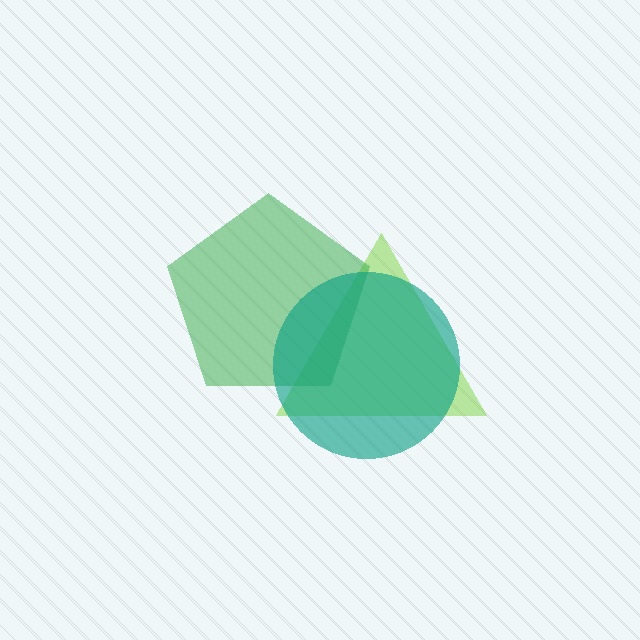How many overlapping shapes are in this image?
There are 3 overlapping shapes in the image.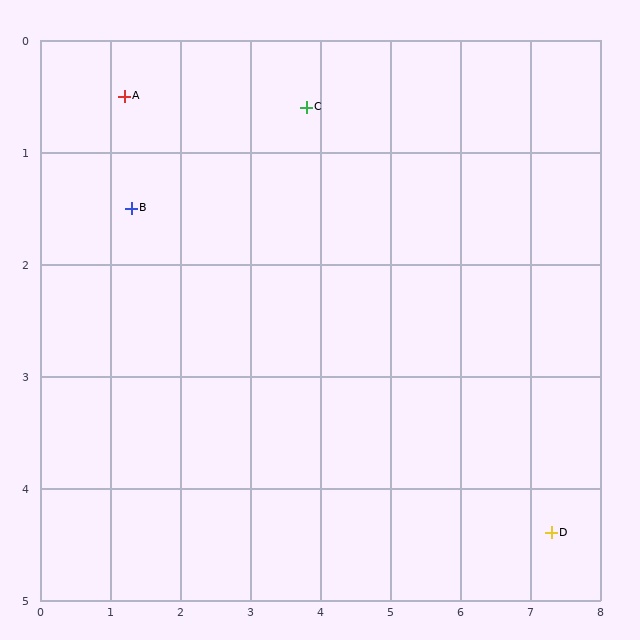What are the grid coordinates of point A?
Point A is at approximately (1.2, 0.5).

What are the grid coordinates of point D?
Point D is at approximately (7.3, 4.4).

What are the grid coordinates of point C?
Point C is at approximately (3.8, 0.6).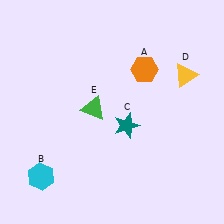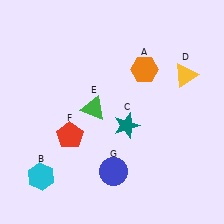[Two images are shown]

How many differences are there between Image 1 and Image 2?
There are 2 differences between the two images.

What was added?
A red pentagon (F), a blue circle (G) were added in Image 2.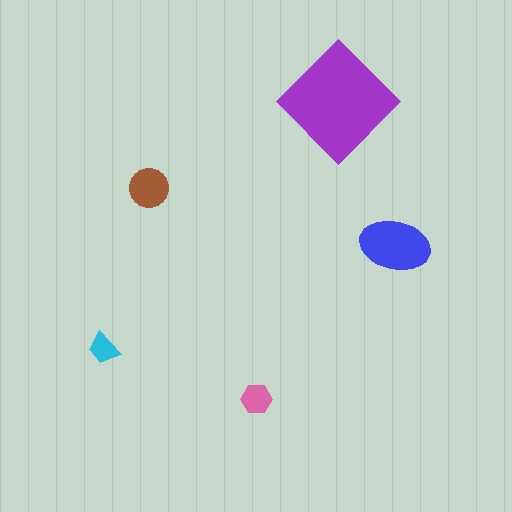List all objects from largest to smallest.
The purple diamond, the blue ellipse, the brown circle, the pink hexagon, the cyan trapezoid.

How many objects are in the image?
There are 5 objects in the image.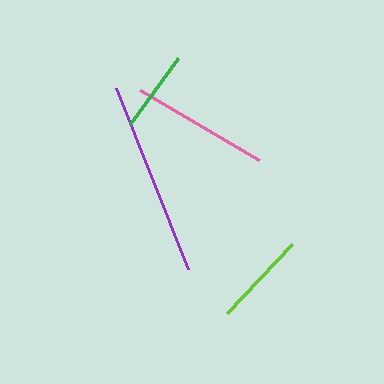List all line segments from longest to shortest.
From longest to shortest: purple, pink, lime, green.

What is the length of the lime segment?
The lime segment is approximately 94 pixels long.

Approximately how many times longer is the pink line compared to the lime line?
The pink line is approximately 1.5 times the length of the lime line.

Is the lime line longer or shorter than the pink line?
The pink line is longer than the lime line.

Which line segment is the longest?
The purple line is the longest at approximately 195 pixels.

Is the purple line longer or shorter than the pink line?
The purple line is longer than the pink line.